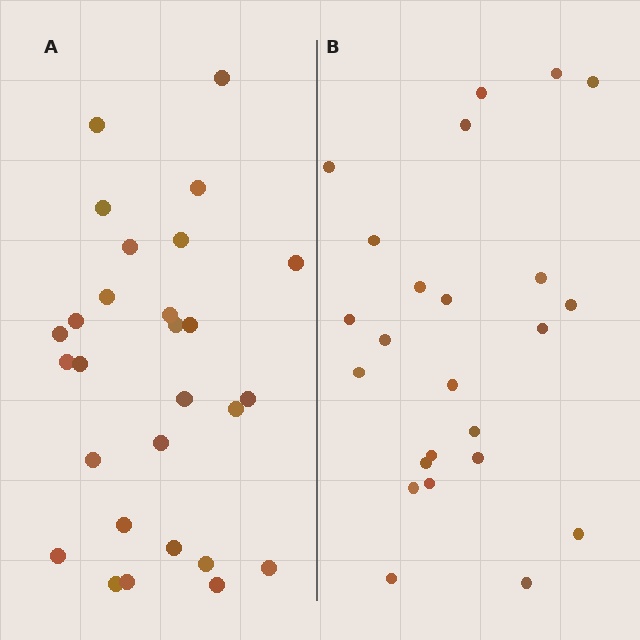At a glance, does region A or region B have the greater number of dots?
Region A (the left region) has more dots.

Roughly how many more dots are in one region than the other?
Region A has about 4 more dots than region B.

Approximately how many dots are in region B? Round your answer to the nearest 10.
About 20 dots. (The exact count is 24, which rounds to 20.)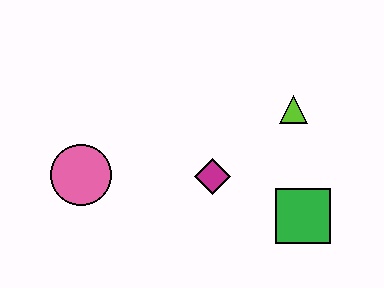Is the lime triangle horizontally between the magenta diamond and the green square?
Yes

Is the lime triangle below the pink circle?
No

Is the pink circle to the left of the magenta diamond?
Yes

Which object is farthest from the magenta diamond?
The pink circle is farthest from the magenta diamond.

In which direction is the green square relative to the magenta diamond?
The green square is to the right of the magenta diamond.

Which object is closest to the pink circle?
The magenta diamond is closest to the pink circle.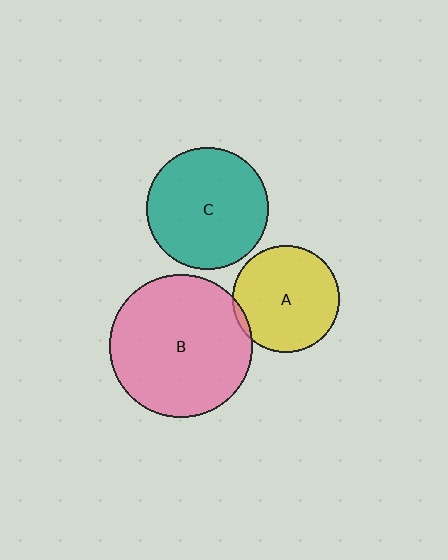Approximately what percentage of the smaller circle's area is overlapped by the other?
Approximately 5%.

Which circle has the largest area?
Circle B (pink).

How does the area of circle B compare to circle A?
Approximately 1.8 times.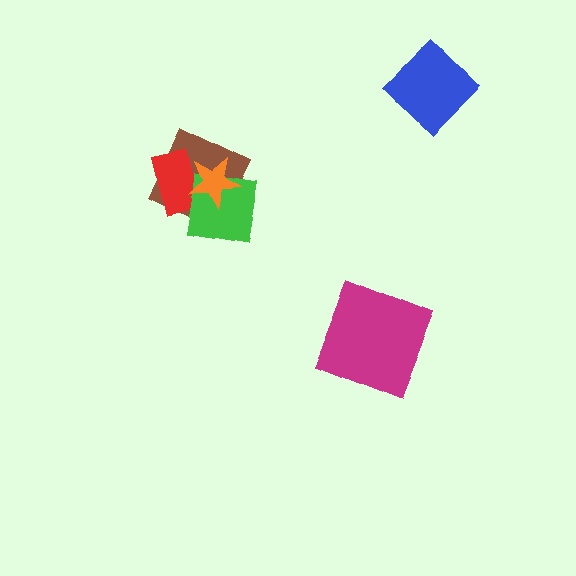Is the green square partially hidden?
Yes, it is partially covered by another shape.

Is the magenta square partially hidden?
No, no other shape covers it.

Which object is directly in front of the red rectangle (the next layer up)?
The green square is directly in front of the red rectangle.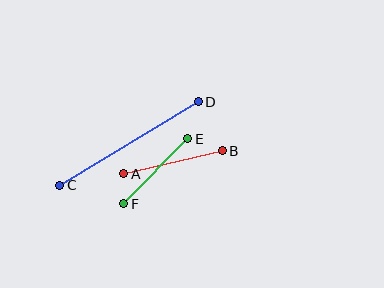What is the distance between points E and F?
The distance is approximately 91 pixels.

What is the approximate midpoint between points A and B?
The midpoint is at approximately (173, 162) pixels.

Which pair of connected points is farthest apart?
Points C and D are farthest apart.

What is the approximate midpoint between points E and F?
The midpoint is at approximately (156, 171) pixels.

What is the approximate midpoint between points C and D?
The midpoint is at approximately (129, 144) pixels.